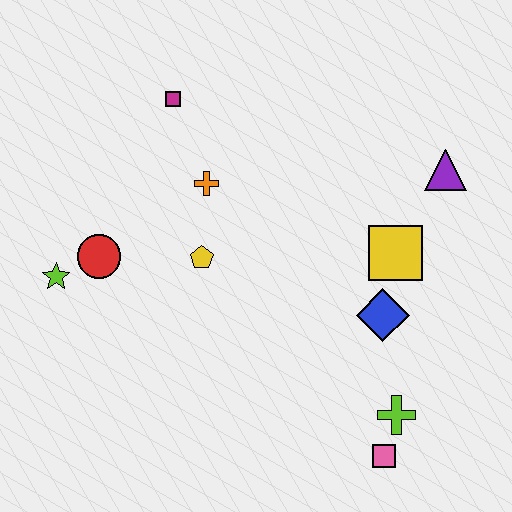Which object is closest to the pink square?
The lime cross is closest to the pink square.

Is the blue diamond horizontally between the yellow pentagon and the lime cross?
Yes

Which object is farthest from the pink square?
The magenta square is farthest from the pink square.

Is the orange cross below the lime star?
No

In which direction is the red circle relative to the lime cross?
The red circle is to the left of the lime cross.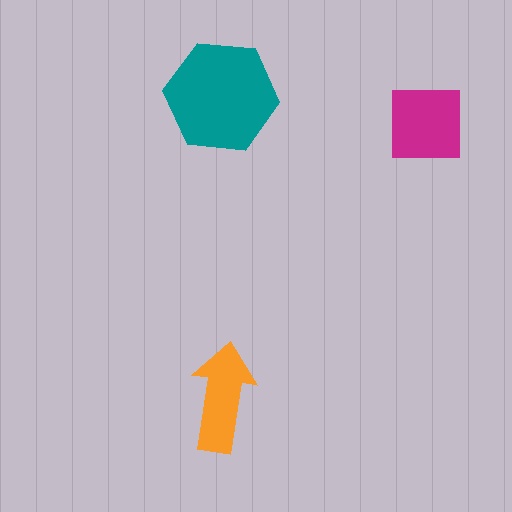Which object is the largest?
The teal hexagon.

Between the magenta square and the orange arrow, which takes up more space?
The magenta square.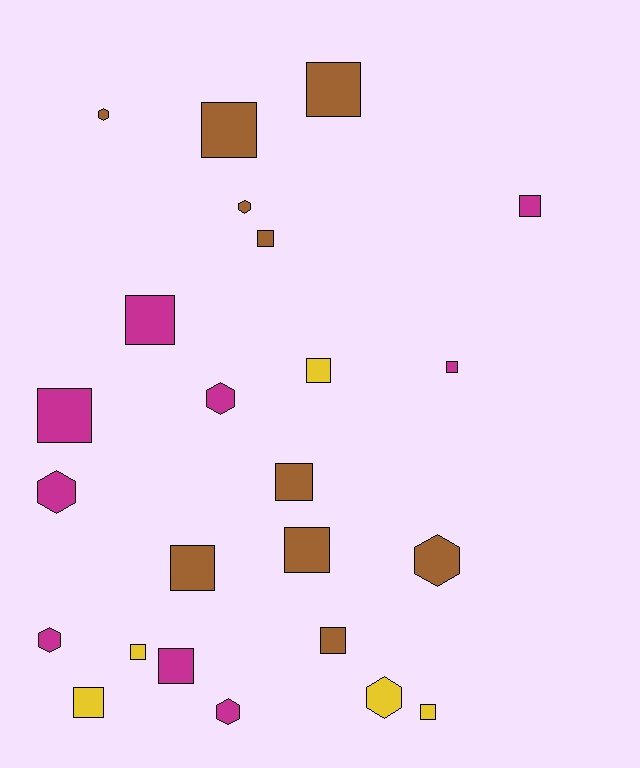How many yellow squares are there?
There are 4 yellow squares.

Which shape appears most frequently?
Square, with 16 objects.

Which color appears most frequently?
Brown, with 10 objects.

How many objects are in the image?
There are 24 objects.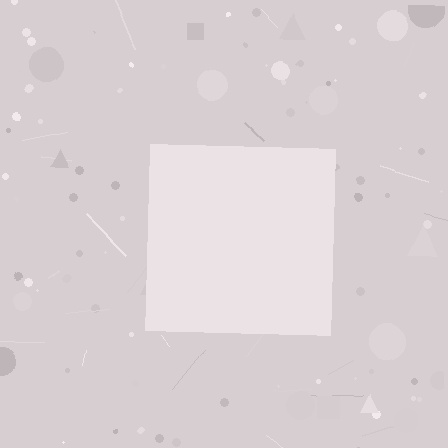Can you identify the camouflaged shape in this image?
The camouflaged shape is a square.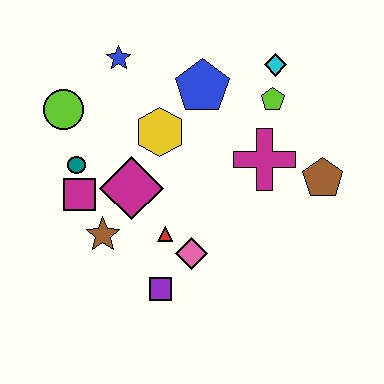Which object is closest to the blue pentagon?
The yellow hexagon is closest to the blue pentagon.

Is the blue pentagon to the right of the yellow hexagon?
Yes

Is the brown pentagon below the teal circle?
Yes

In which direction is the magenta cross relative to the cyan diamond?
The magenta cross is below the cyan diamond.